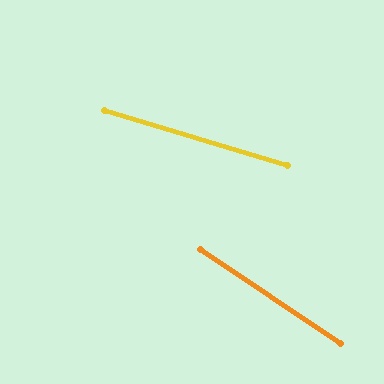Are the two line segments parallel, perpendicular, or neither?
Neither parallel nor perpendicular — they differ by about 18°.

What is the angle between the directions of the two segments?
Approximately 18 degrees.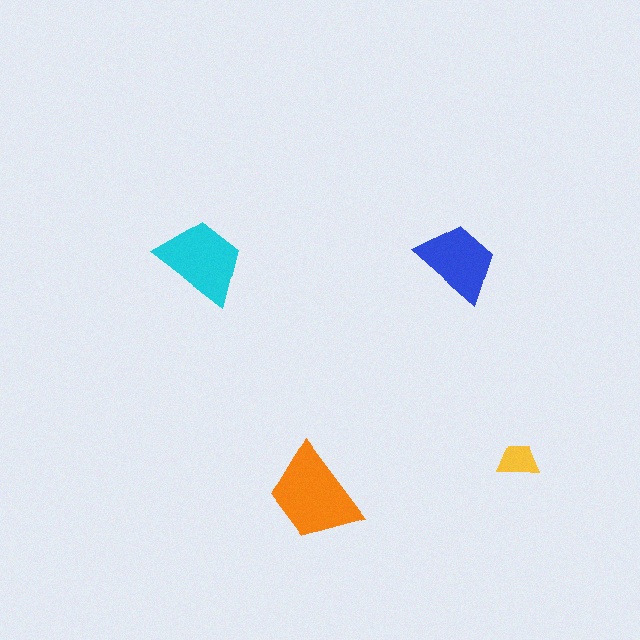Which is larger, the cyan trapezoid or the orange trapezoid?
The orange one.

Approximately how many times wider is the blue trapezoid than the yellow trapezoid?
About 2 times wider.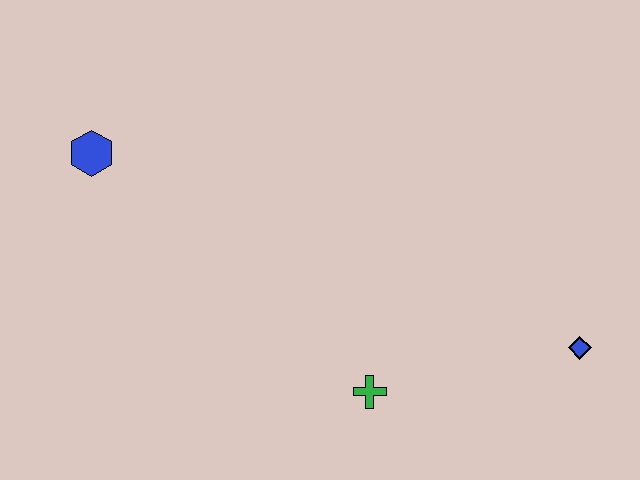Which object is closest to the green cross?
The blue diamond is closest to the green cross.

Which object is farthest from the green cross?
The blue hexagon is farthest from the green cross.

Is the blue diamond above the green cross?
Yes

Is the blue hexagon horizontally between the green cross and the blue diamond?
No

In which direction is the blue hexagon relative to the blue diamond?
The blue hexagon is to the left of the blue diamond.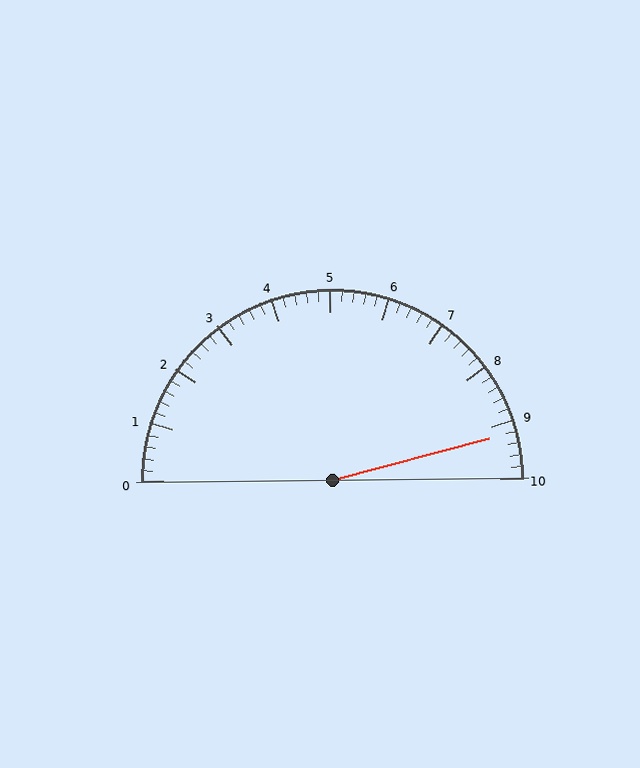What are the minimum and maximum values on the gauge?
The gauge ranges from 0 to 10.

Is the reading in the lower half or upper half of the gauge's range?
The reading is in the upper half of the range (0 to 10).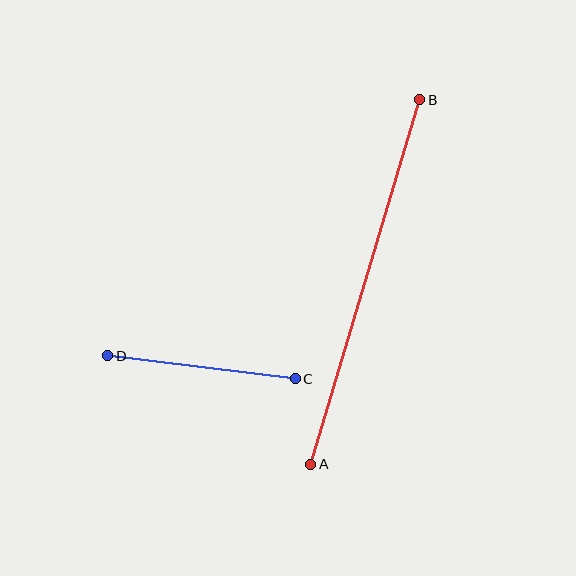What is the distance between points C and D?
The distance is approximately 188 pixels.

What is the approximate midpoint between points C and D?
The midpoint is at approximately (202, 367) pixels.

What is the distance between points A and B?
The distance is approximately 380 pixels.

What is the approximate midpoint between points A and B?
The midpoint is at approximately (365, 282) pixels.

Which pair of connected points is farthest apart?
Points A and B are farthest apart.